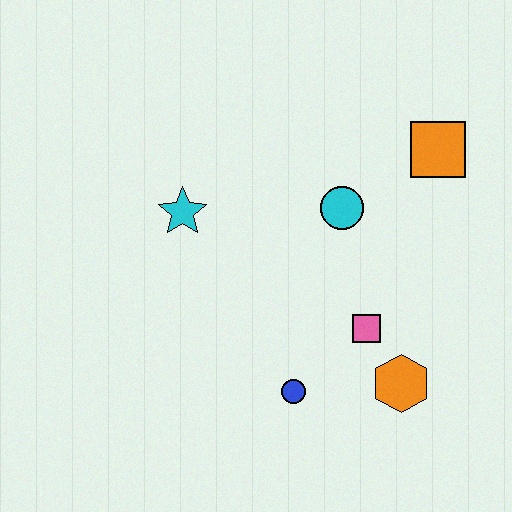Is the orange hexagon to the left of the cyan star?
No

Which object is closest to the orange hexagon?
The pink square is closest to the orange hexagon.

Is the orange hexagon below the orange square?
Yes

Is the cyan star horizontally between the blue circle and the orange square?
No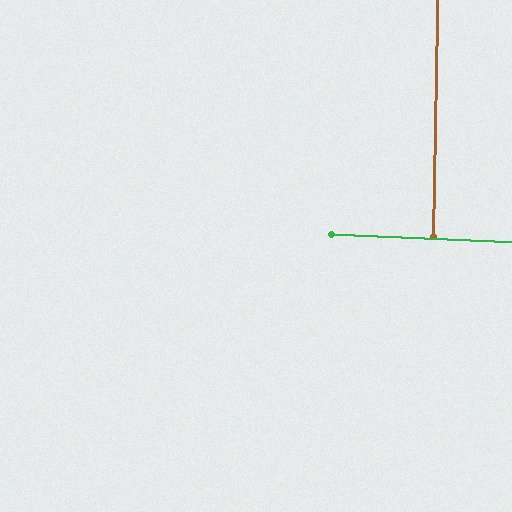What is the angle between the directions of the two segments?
Approximately 89 degrees.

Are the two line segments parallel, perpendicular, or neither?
Perpendicular — they meet at approximately 89°.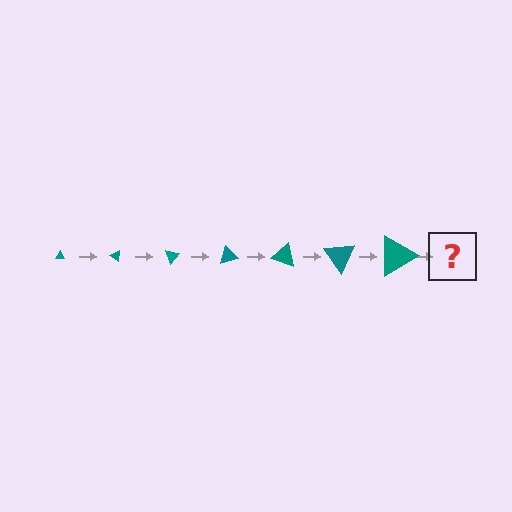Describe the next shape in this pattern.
It should be a triangle, larger than the previous one and rotated 245 degrees from the start.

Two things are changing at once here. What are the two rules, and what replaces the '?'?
The two rules are that the triangle grows larger each step and it rotates 35 degrees each step. The '?' should be a triangle, larger than the previous one and rotated 245 degrees from the start.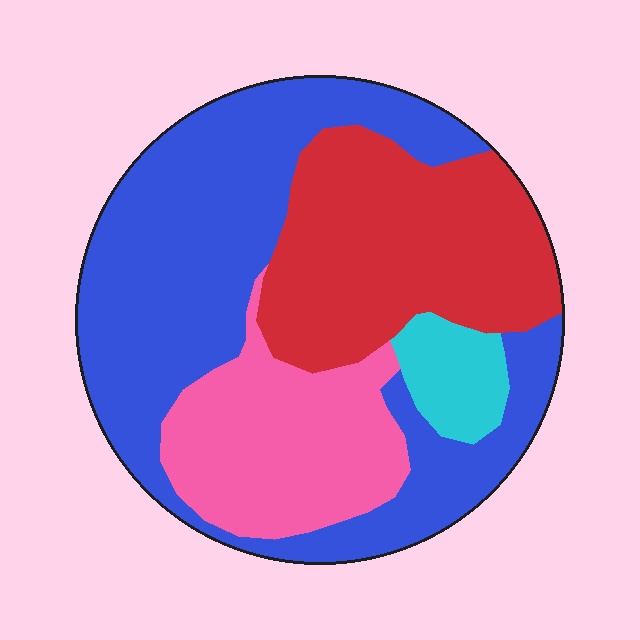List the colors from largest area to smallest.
From largest to smallest: blue, red, pink, cyan.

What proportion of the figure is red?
Red takes up about one quarter (1/4) of the figure.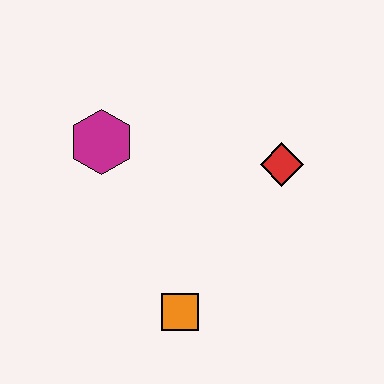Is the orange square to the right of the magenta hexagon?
Yes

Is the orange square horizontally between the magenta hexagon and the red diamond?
Yes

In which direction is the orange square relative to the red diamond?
The orange square is below the red diamond.